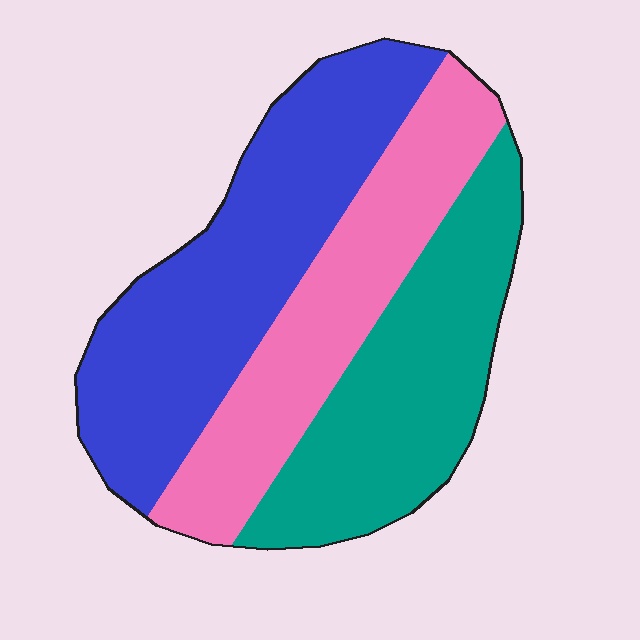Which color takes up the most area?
Blue, at roughly 40%.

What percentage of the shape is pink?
Pink covers 29% of the shape.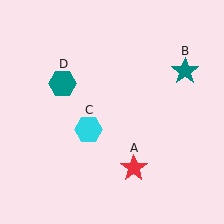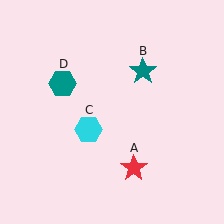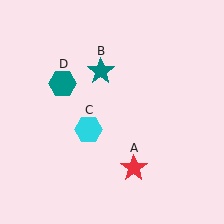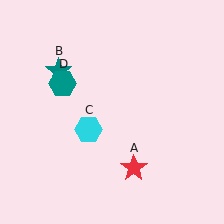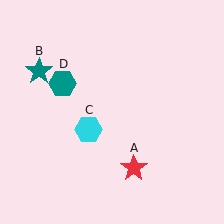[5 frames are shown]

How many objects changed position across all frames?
1 object changed position: teal star (object B).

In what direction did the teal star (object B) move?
The teal star (object B) moved left.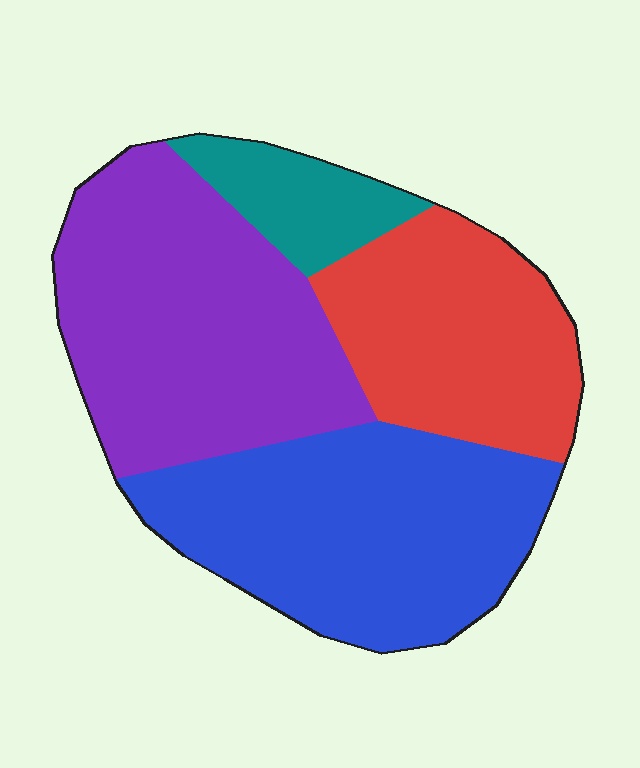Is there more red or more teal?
Red.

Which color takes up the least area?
Teal, at roughly 10%.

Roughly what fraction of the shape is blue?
Blue covers 33% of the shape.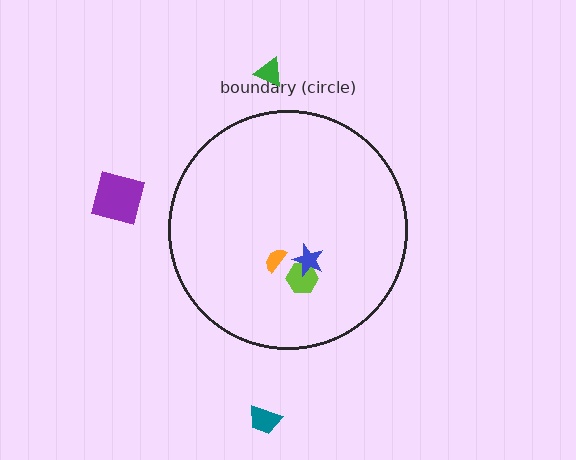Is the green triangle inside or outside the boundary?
Outside.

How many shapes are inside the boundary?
3 inside, 3 outside.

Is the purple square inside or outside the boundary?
Outside.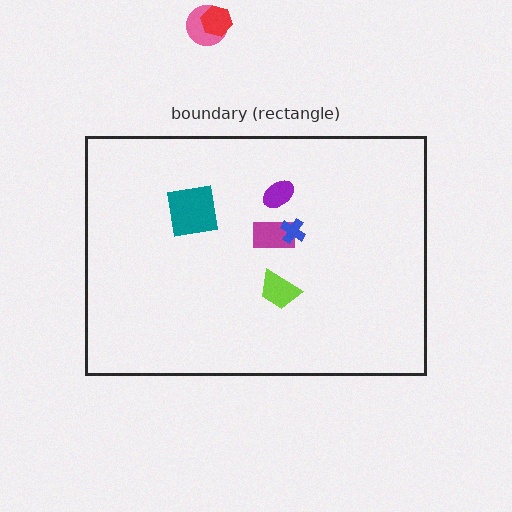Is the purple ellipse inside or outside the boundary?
Inside.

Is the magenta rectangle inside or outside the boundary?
Inside.